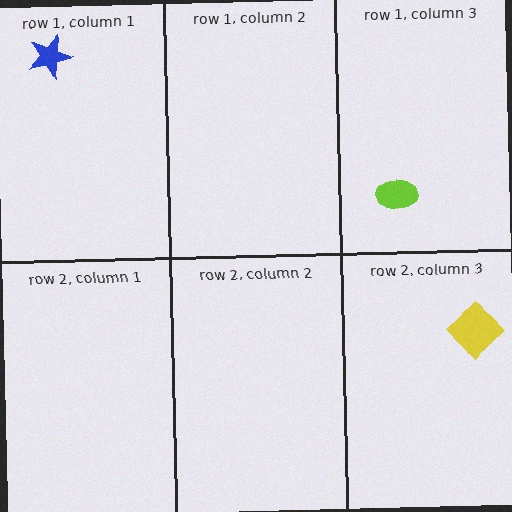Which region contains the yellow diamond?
The row 2, column 3 region.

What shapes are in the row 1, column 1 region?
The blue star.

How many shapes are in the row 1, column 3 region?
1.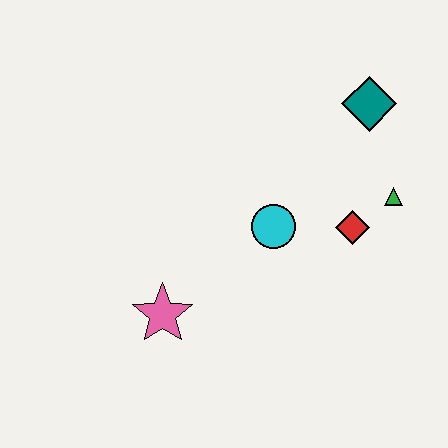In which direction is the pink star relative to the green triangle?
The pink star is to the left of the green triangle.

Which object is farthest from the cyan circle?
The teal diamond is farthest from the cyan circle.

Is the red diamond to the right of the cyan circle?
Yes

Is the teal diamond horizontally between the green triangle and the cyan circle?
Yes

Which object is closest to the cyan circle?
The red diamond is closest to the cyan circle.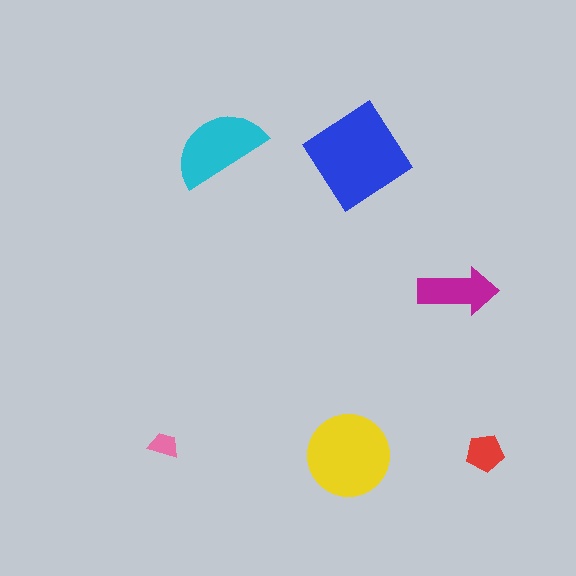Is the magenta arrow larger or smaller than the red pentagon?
Larger.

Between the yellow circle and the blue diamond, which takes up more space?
The blue diamond.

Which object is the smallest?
The pink trapezoid.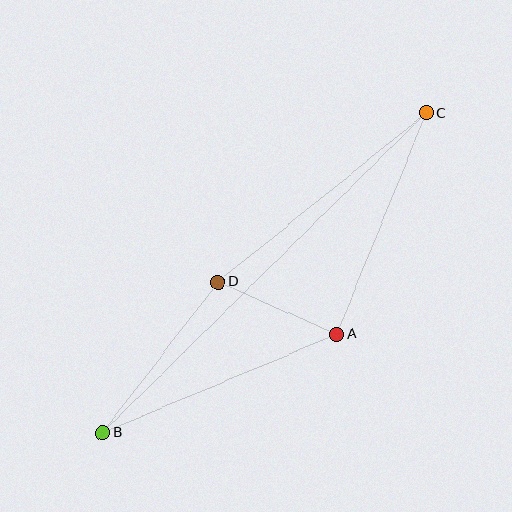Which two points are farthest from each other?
Points B and C are farthest from each other.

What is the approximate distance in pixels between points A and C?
The distance between A and C is approximately 238 pixels.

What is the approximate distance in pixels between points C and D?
The distance between C and D is approximately 268 pixels.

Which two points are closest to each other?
Points A and D are closest to each other.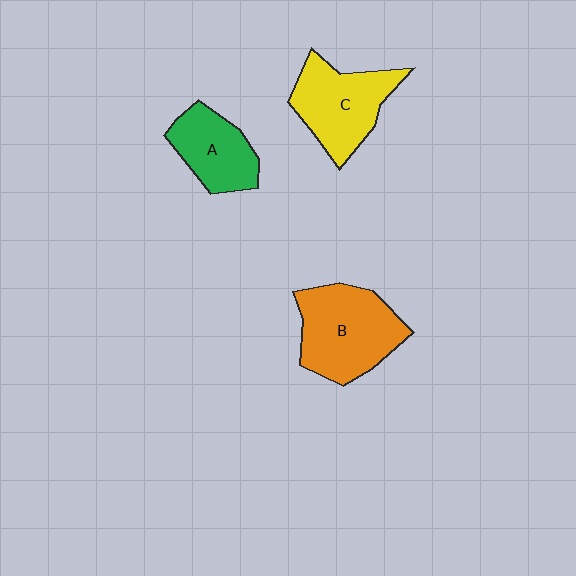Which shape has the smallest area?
Shape A (green).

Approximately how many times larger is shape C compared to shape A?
Approximately 1.3 times.